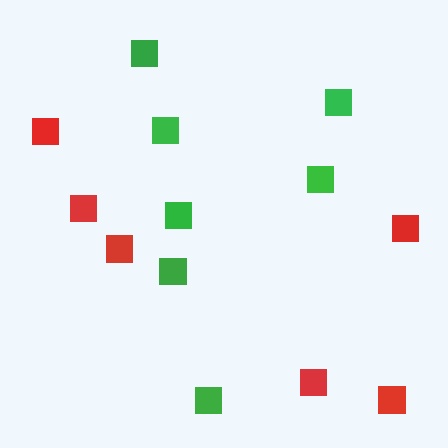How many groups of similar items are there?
There are 2 groups: one group of red squares (6) and one group of green squares (7).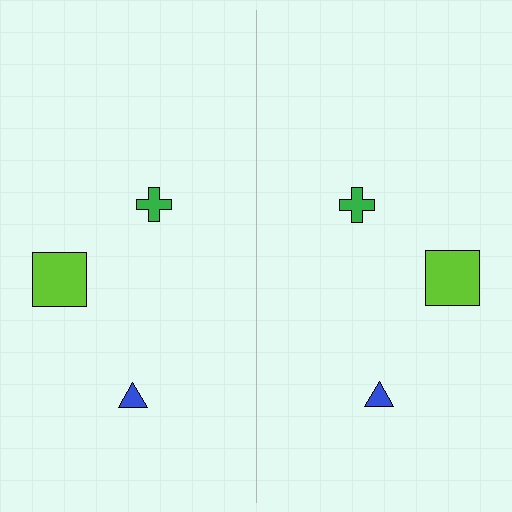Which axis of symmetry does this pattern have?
The pattern has a vertical axis of symmetry running through the center of the image.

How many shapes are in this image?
There are 6 shapes in this image.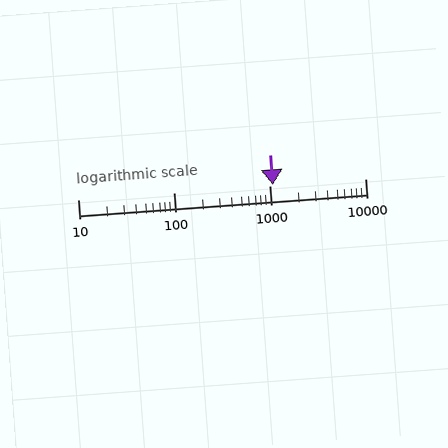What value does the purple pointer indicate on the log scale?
The pointer indicates approximately 1100.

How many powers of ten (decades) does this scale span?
The scale spans 3 decades, from 10 to 10000.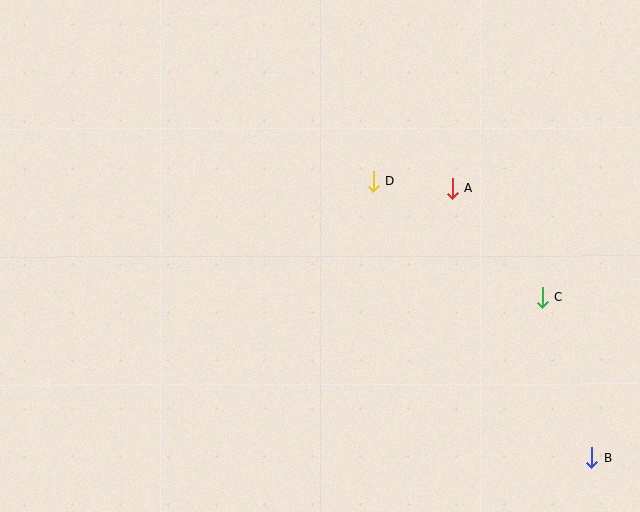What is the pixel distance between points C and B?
The distance between C and B is 169 pixels.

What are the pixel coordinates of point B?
Point B is at (592, 458).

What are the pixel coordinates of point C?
Point C is at (542, 297).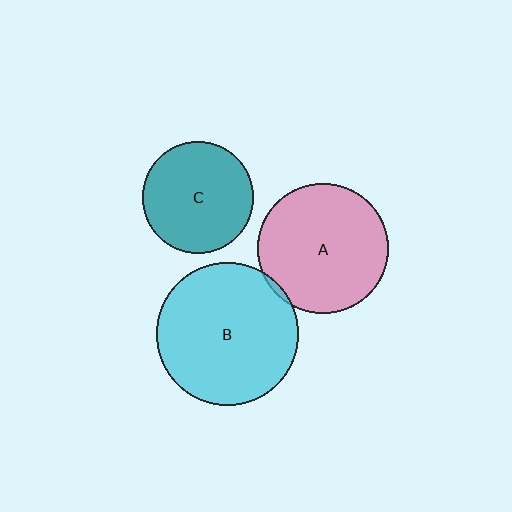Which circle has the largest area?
Circle B (cyan).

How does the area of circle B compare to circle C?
Approximately 1.6 times.